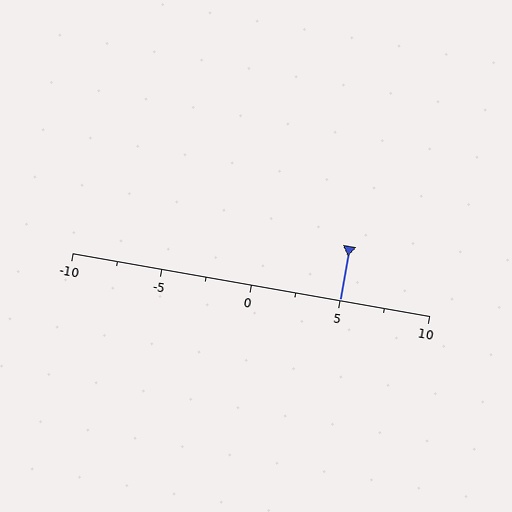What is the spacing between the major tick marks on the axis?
The major ticks are spaced 5 apart.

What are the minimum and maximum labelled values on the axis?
The axis runs from -10 to 10.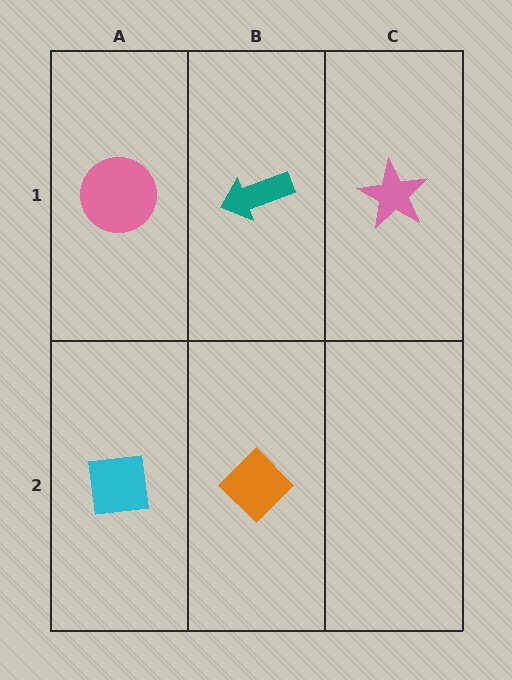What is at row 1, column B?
A teal arrow.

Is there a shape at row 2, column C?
No, that cell is empty.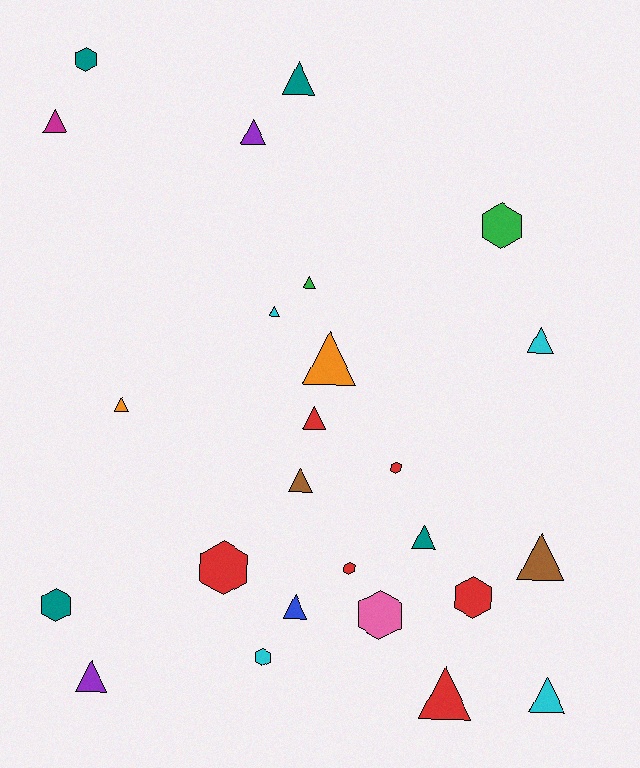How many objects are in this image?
There are 25 objects.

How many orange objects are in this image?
There are 2 orange objects.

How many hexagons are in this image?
There are 9 hexagons.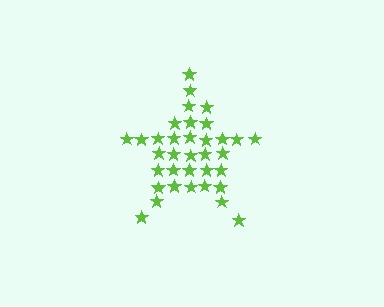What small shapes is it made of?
It is made of small stars.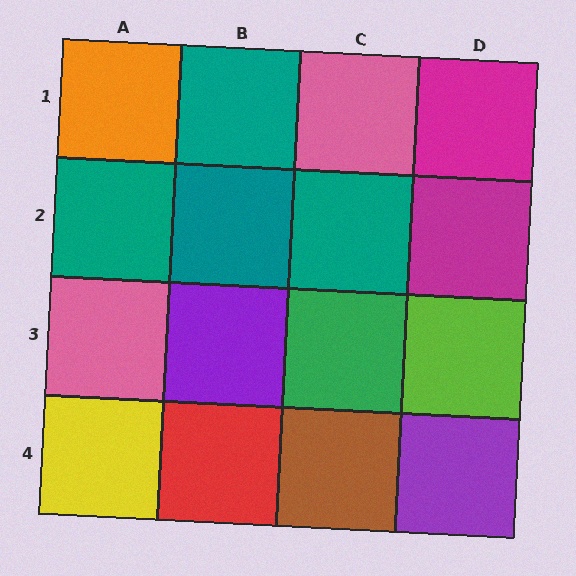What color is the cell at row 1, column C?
Pink.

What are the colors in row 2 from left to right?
Teal, teal, teal, magenta.